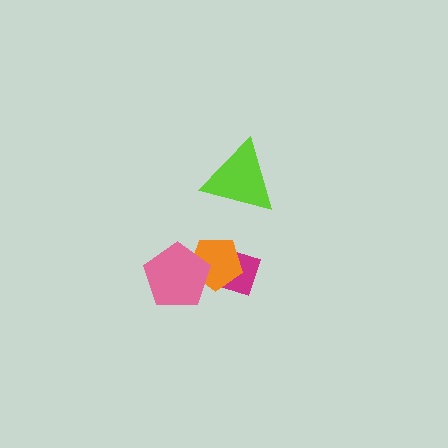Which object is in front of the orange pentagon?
The pink pentagon is in front of the orange pentagon.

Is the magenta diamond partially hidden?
Yes, it is partially covered by another shape.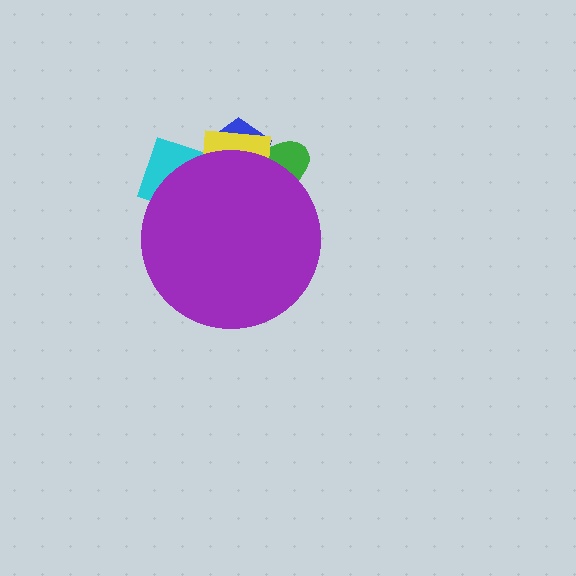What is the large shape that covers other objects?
A purple circle.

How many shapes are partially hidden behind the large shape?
4 shapes are partially hidden.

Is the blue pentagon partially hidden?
Yes, the blue pentagon is partially hidden behind the purple circle.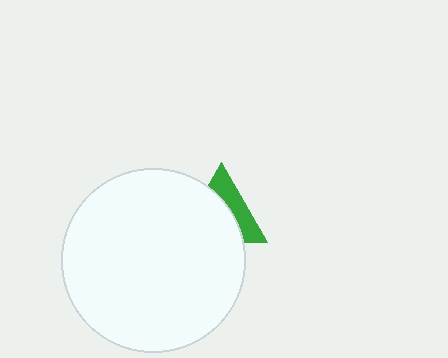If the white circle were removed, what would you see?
You would see the complete green triangle.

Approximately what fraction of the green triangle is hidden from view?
Roughly 60% of the green triangle is hidden behind the white circle.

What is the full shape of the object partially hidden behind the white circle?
The partially hidden object is a green triangle.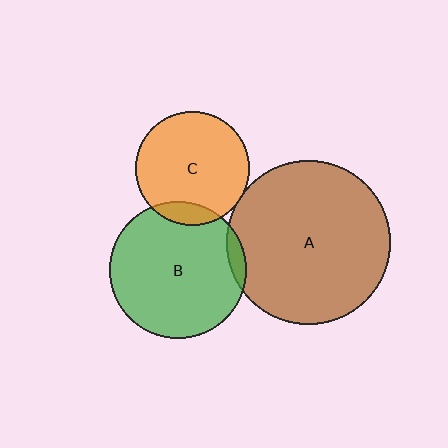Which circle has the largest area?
Circle A (brown).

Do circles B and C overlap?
Yes.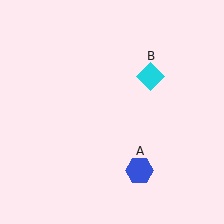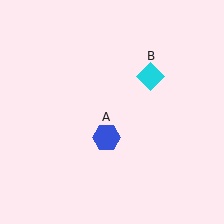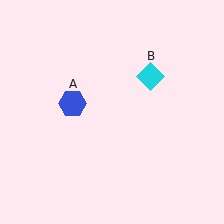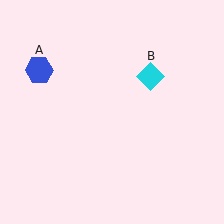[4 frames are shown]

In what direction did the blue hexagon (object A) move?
The blue hexagon (object A) moved up and to the left.